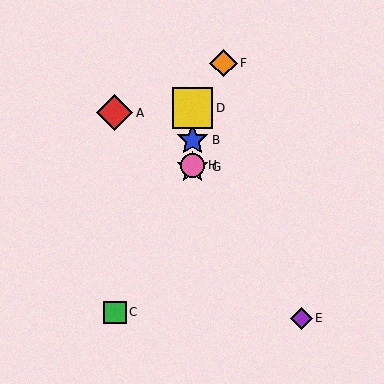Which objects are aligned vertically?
Objects B, D, G, H are aligned vertically.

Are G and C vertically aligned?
No, G is at x≈193 and C is at x≈115.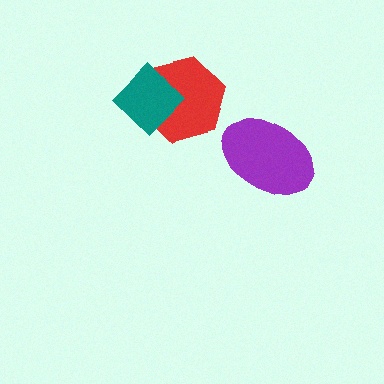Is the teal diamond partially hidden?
No, no other shape covers it.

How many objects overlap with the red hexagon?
1 object overlaps with the red hexagon.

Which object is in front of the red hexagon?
The teal diamond is in front of the red hexagon.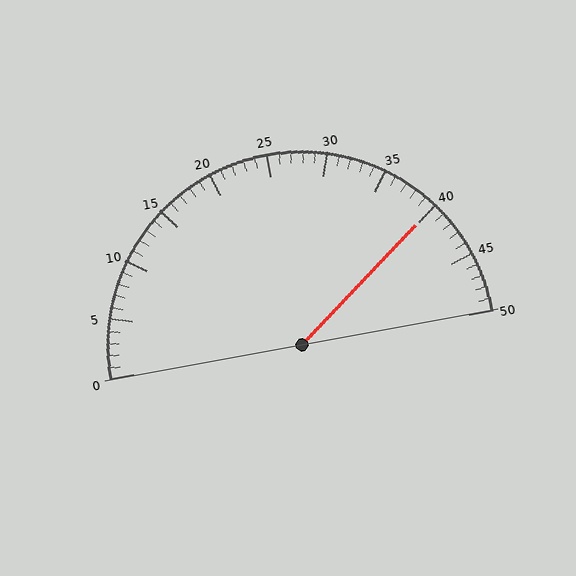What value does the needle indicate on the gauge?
The needle indicates approximately 40.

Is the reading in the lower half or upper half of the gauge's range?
The reading is in the upper half of the range (0 to 50).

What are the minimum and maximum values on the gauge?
The gauge ranges from 0 to 50.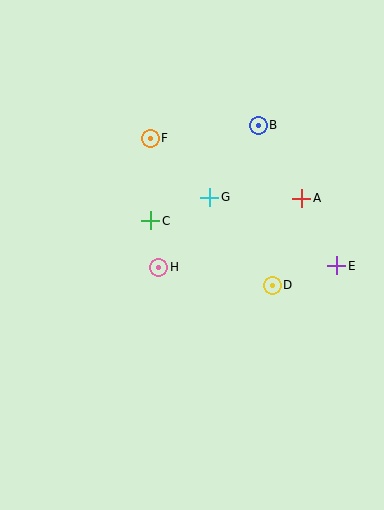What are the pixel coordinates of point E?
Point E is at (337, 266).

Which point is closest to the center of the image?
Point H at (159, 267) is closest to the center.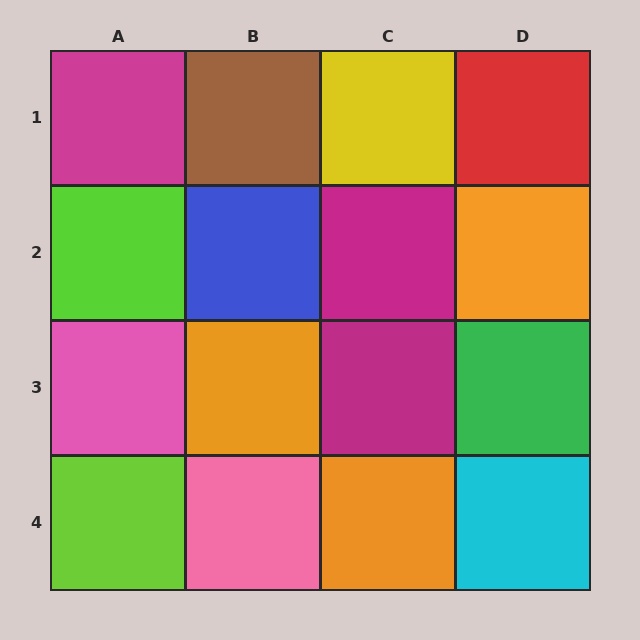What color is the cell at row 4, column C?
Orange.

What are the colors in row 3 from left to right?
Pink, orange, magenta, green.